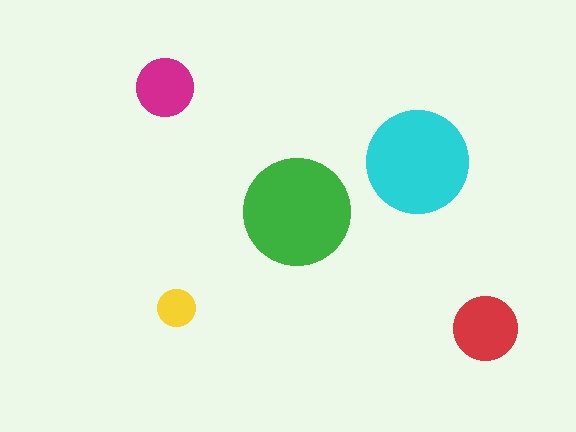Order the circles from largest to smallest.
the green one, the cyan one, the red one, the magenta one, the yellow one.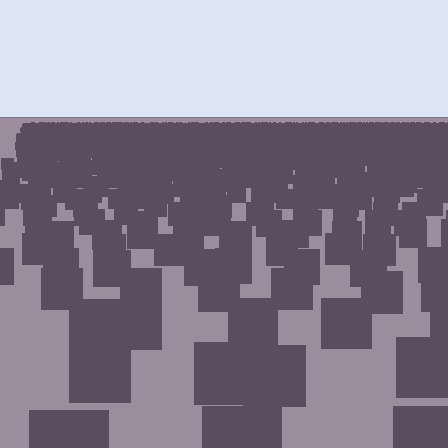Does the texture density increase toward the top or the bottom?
Density increases toward the top.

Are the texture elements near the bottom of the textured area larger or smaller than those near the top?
Larger. Near the bottom, elements are closer to the viewer and appear at a bigger on-screen size.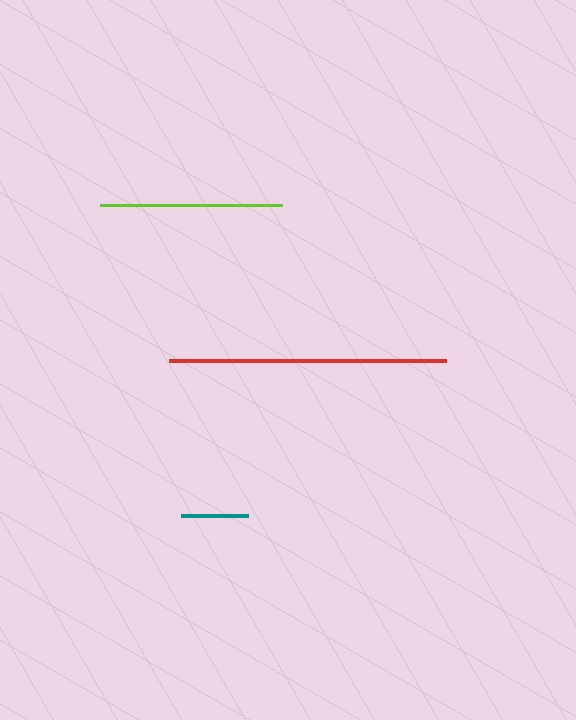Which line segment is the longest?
The red line is the longest at approximately 277 pixels.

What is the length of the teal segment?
The teal segment is approximately 67 pixels long.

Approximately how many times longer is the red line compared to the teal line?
The red line is approximately 4.1 times the length of the teal line.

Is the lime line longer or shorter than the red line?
The red line is longer than the lime line.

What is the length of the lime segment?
The lime segment is approximately 182 pixels long.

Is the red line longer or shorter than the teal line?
The red line is longer than the teal line.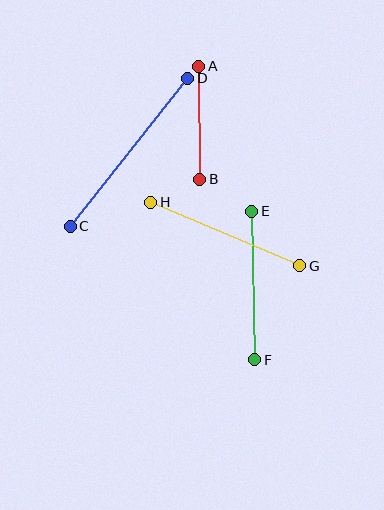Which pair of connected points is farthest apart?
Points C and D are farthest apart.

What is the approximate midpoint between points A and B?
The midpoint is at approximately (199, 123) pixels.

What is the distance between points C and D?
The distance is approximately 189 pixels.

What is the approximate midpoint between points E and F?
The midpoint is at approximately (253, 285) pixels.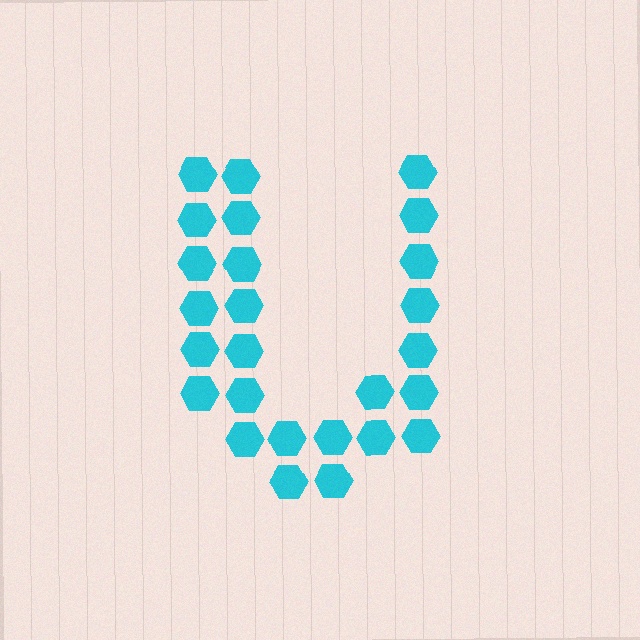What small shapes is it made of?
It is made of small hexagons.